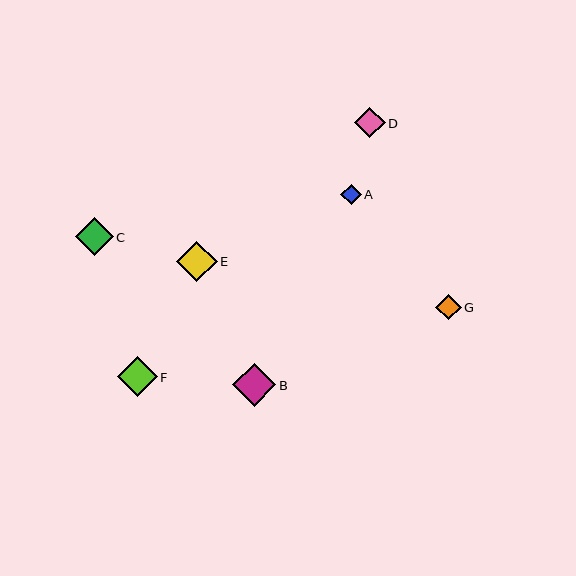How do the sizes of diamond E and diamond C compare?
Diamond E and diamond C are approximately the same size.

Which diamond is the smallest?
Diamond A is the smallest with a size of approximately 20 pixels.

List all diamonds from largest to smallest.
From largest to smallest: B, E, F, C, D, G, A.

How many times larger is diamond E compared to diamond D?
Diamond E is approximately 1.3 times the size of diamond D.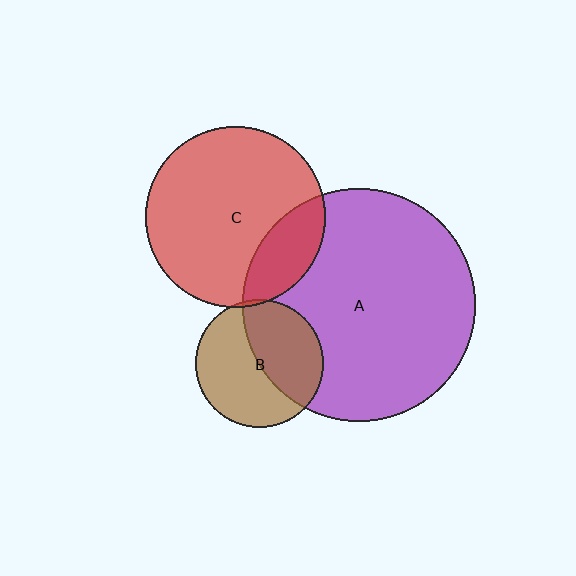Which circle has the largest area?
Circle A (purple).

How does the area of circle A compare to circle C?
Approximately 1.7 times.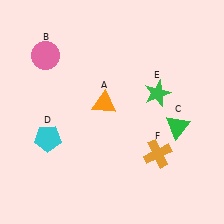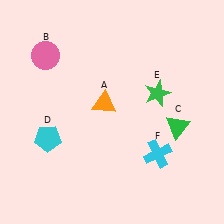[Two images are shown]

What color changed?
The cross (F) changed from orange in Image 1 to cyan in Image 2.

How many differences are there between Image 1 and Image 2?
There is 1 difference between the two images.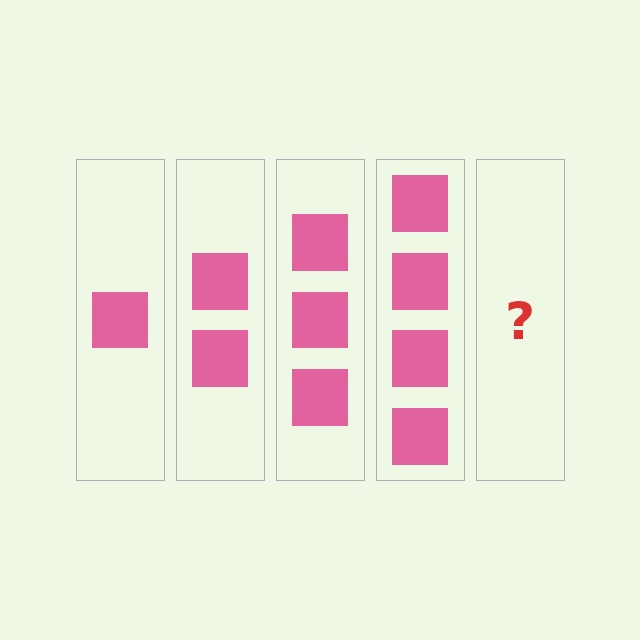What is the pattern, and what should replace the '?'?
The pattern is that each step adds one more square. The '?' should be 5 squares.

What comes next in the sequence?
The next element should be 5 squares.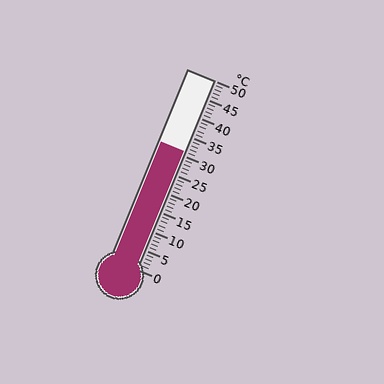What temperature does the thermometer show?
The thermometer shows approximately 31°C.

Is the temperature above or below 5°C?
The temperature is above 5°C.